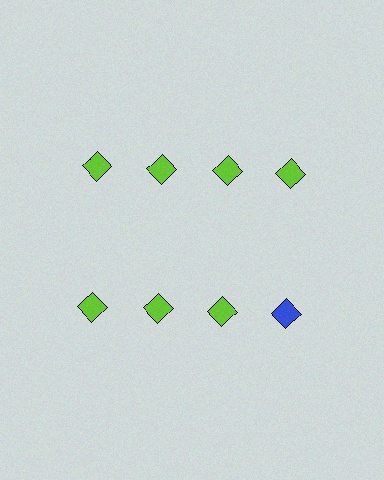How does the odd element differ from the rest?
It has a different color: blue instead of lime.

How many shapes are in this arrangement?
There are 8 shapes arranged in a grid pattern.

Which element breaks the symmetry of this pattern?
The blue diamond in the second row, second from right column breaks the symmetry. All other shapes are lime diamonds.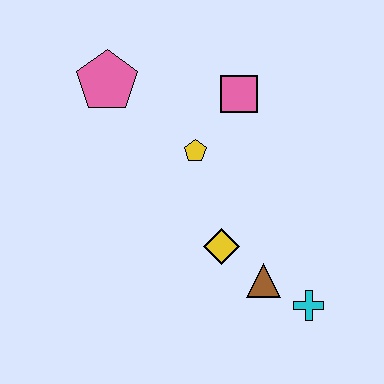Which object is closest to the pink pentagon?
The yellow pentagon is closest to the pink pentagon.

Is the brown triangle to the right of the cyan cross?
No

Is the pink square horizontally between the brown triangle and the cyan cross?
No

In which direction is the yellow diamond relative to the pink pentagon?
The yellow diamond is below the pink pentagon.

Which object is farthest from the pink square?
The cyan cross is farthest from the pink square.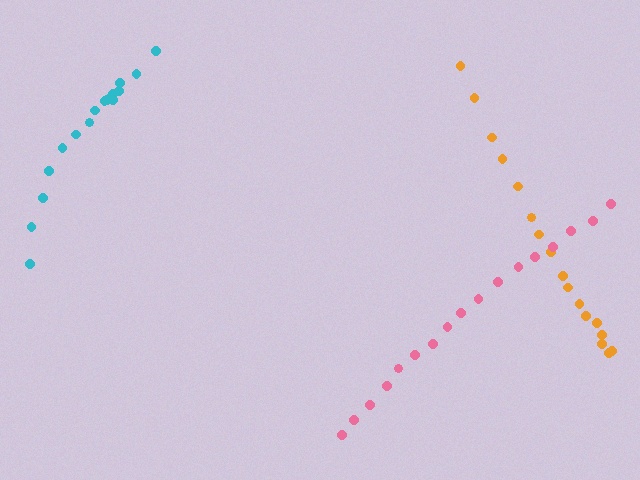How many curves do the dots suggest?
There are 3 distinct paths.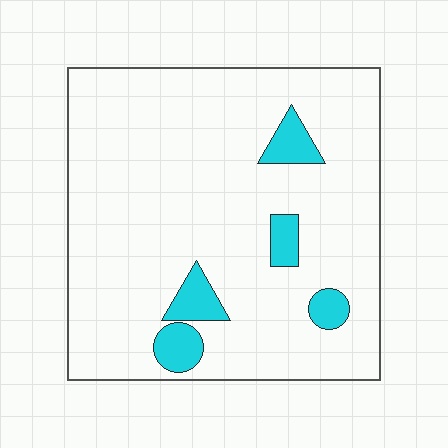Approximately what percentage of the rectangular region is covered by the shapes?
Approximately 10%.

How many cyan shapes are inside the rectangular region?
5.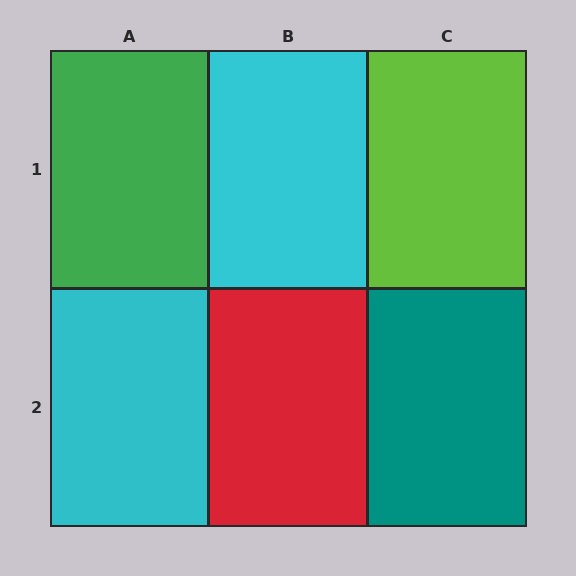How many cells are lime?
1 cell is lime.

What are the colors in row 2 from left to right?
Cyan, red, teal.